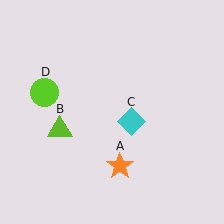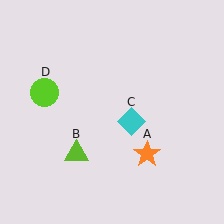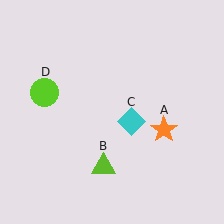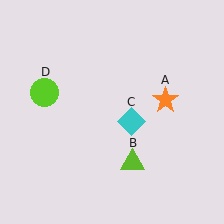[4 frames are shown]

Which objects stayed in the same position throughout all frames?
Cyan diamond (object C) and lime circle (object D) remained stationary.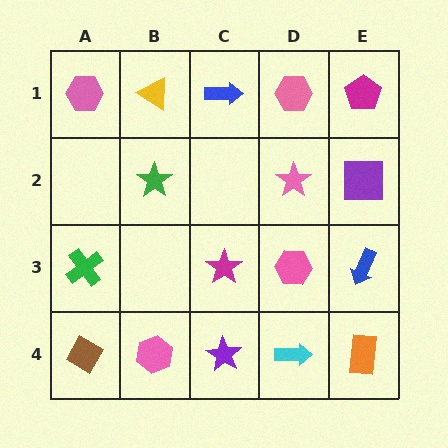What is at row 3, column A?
A green cross.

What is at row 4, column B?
A pink hexagon.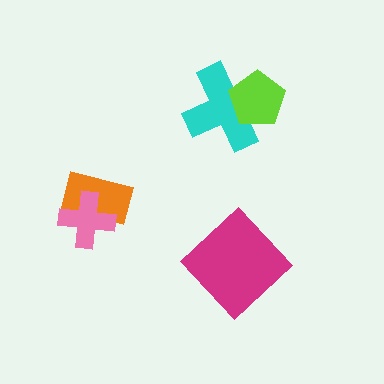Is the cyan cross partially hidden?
Yes, it is partially covered by another shape.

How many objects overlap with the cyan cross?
1 object overlaps with the cyan cross.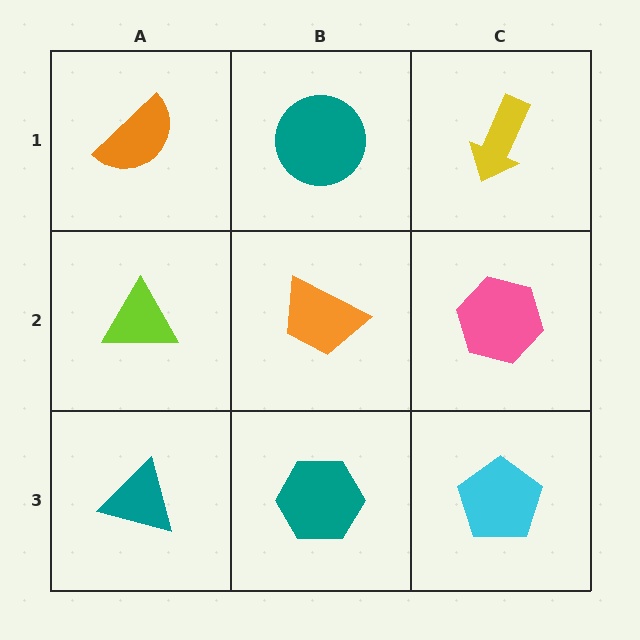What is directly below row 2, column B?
A teal hexagon.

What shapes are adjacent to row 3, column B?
An orange trapezoid (row 2, column B), a teal triangle (row 3, column A), a cyan pentagon (row 3, column C).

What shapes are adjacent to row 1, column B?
An orange trapezoid (row 2, column B), an orange semicircle (row 1, column A), a yellow arrow (row 1, column C).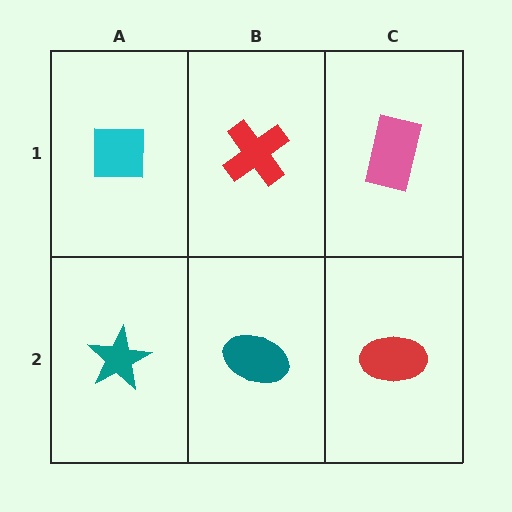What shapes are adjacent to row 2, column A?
A cyan square (row 1, column A), a teal ellipse (row 2, column B).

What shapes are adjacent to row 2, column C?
A pink rectangle (row 1, column C), a teal ellipse (row 2, column B).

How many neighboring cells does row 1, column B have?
3.